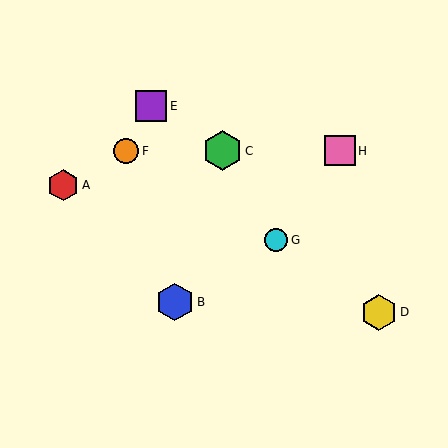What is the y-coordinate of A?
Object A is at y≈185.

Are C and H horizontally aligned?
Yes, both are at y≈151.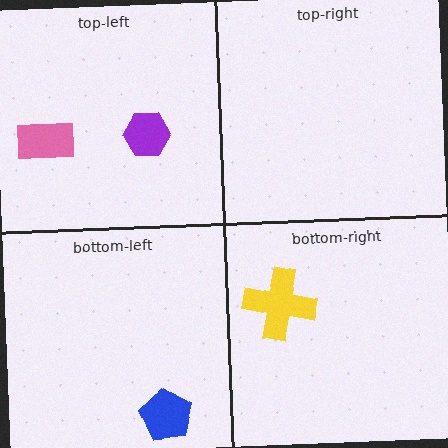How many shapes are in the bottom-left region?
1.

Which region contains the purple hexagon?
The top-left region.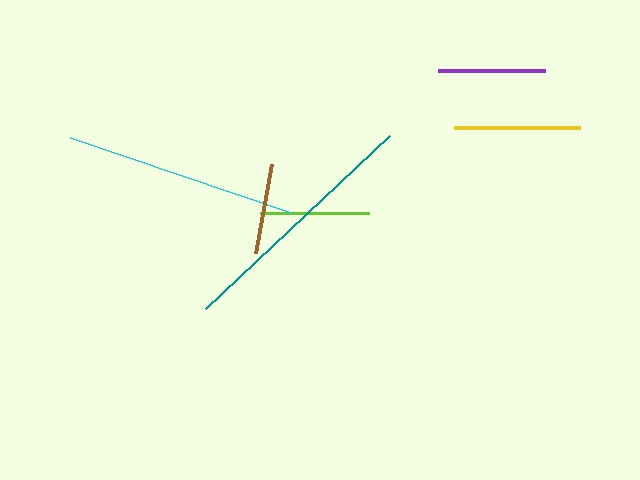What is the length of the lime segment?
The lime segment is approximately 109 pixels long.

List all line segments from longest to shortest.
From longest to shortest: teal, cyan, yellow, lime, purple, brown.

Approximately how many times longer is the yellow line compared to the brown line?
The yellow line is approximately 1.4 times the length of the brown line.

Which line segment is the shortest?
The brown line is the shortest at approximately 90 pixels.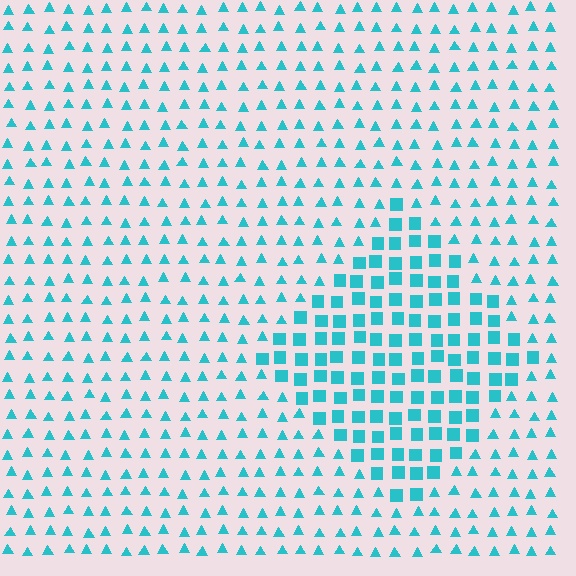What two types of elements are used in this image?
The image uses squares inside the diamond region and triangles outside it.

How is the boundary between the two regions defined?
The boundary is defined by a change in element shape: squares inside vs. triangles outside. All elements share the same color and spacing.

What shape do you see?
I see a diamond.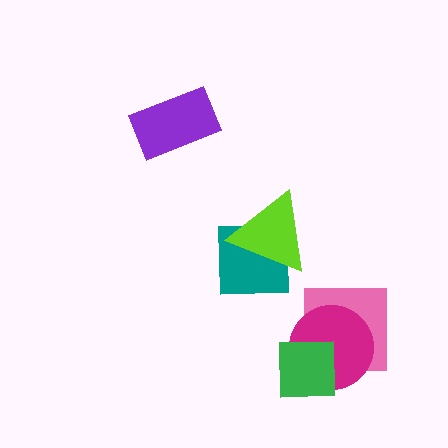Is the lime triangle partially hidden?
No, no other shape covers it.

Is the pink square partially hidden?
Yes, it is partially covered by another shape.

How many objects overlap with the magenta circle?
2 objects overlap with the magenta circle.